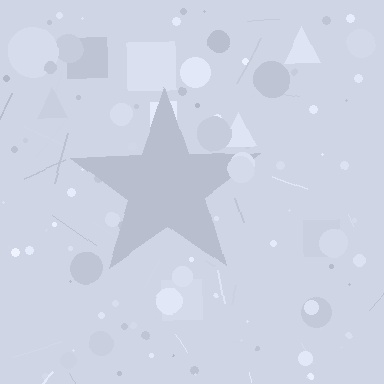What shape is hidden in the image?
A star is hidden in the image.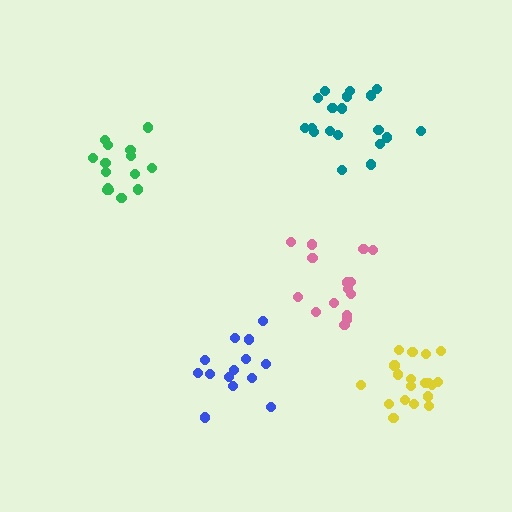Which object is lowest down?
The yellow cluster is bottommost.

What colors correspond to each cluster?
The clusters are colored: blue, pink, teal, yellow, green.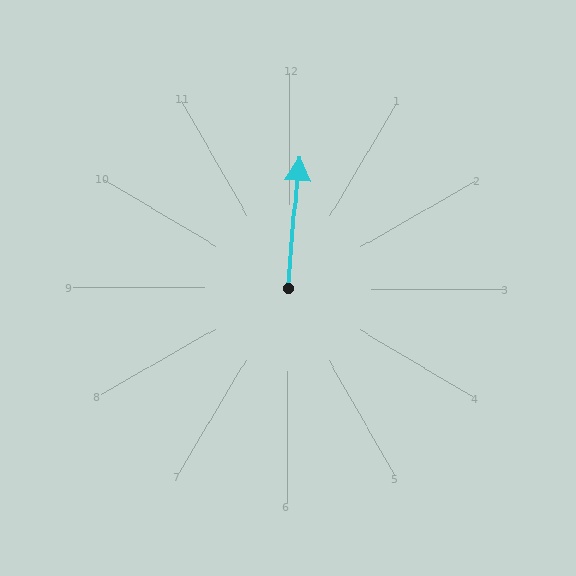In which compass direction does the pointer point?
North.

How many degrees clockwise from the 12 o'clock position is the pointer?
Approximately 5 degrees.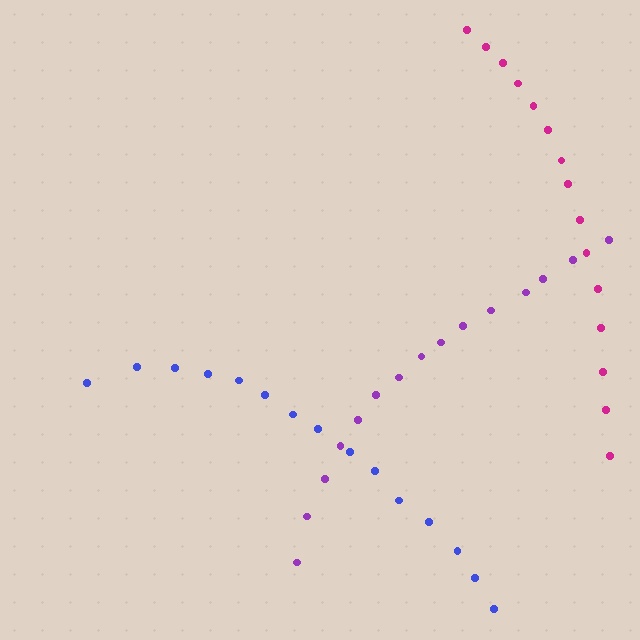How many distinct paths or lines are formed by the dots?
There are 3 distinct paths.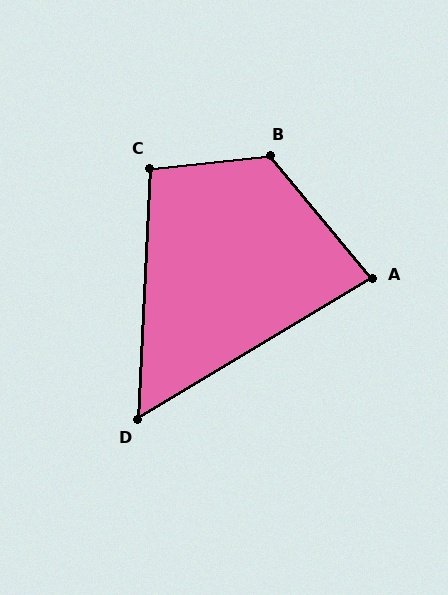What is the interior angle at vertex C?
Approximately 98 degrees (obtuse).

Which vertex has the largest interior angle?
B, at approximately 124 degrees.